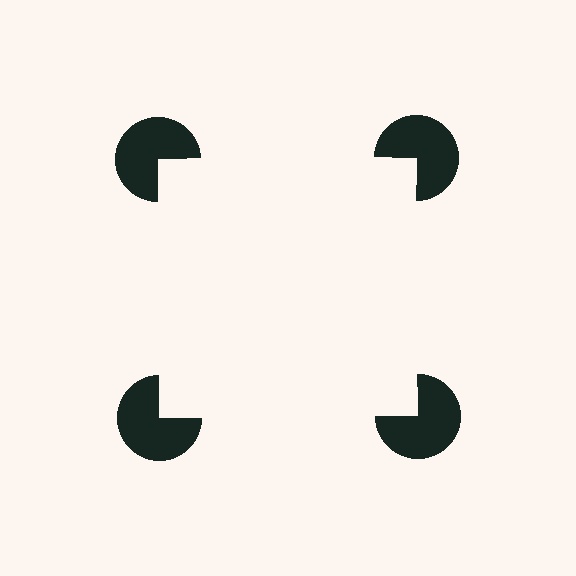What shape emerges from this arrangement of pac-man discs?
An illusory square — its edges are inferred from the aligned wedge cuts in the pac-man discs, not physically drawn.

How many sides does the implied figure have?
4 sides.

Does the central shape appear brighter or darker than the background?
It typically appears slightly brighter than the background, even though no actual brightness change is drawn.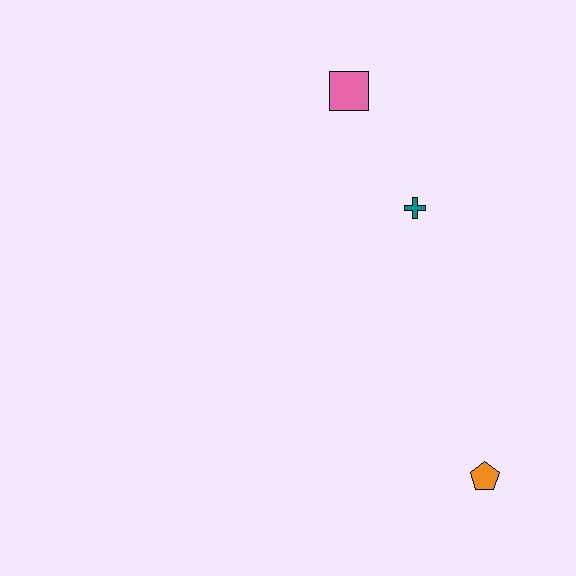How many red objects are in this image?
There are no red objects.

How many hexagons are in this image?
There are no hexagons.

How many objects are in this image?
There are 3 objects.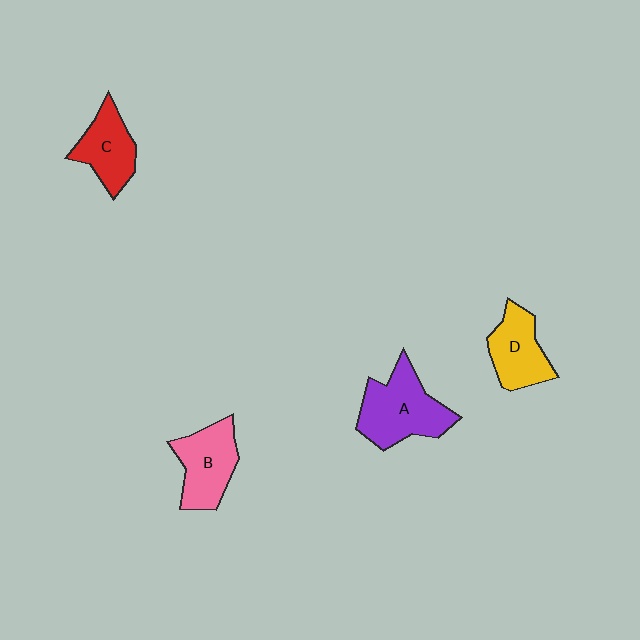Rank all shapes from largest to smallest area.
From largest to smallest: A (purple), B (pink), D (yellow), C (red).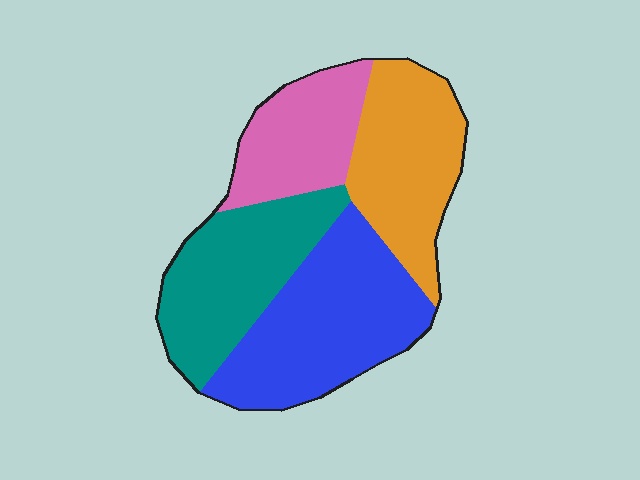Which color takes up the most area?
Blue, at roughly 30%.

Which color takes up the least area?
Pink, at roughly 20%.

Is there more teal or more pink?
Teal.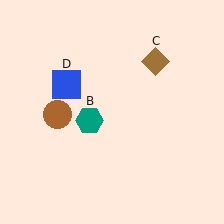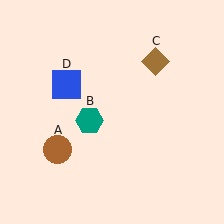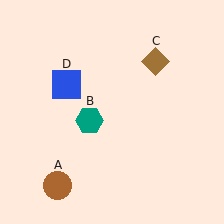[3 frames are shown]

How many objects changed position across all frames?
1 object changed position: brown circle (object A).